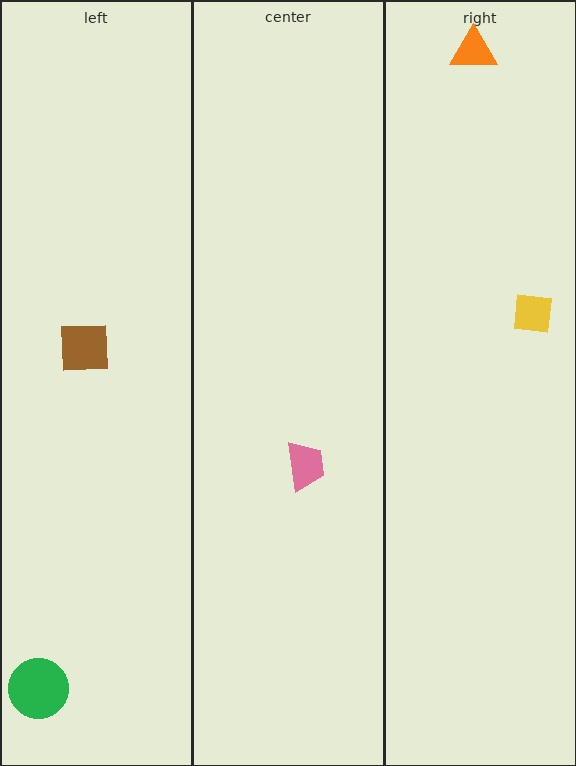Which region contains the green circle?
The left region.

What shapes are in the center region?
The pink trapezoid.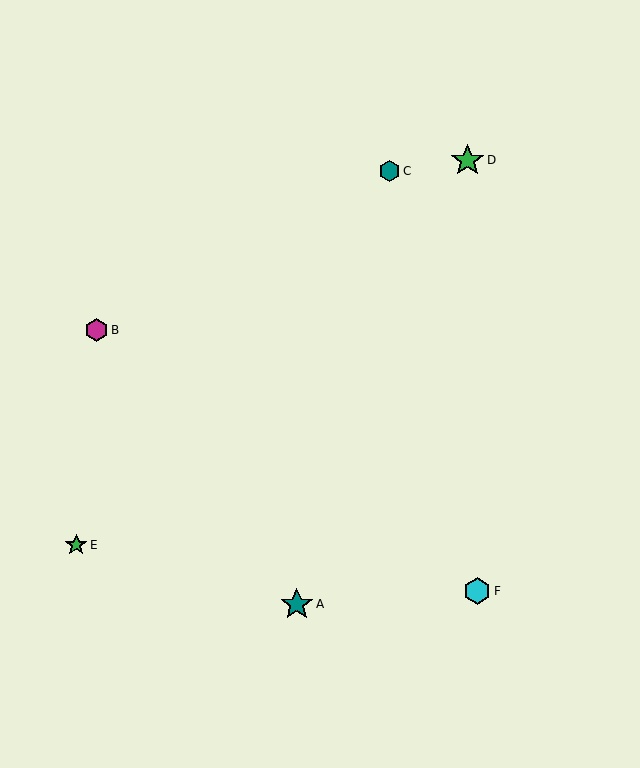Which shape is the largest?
The green star (labeled D) is the largest.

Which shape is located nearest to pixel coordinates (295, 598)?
The teal star (labeled A) at (297, 604) is nearest to that location.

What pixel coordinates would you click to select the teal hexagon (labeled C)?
Click at (389, 171) to select the teal hexagon C.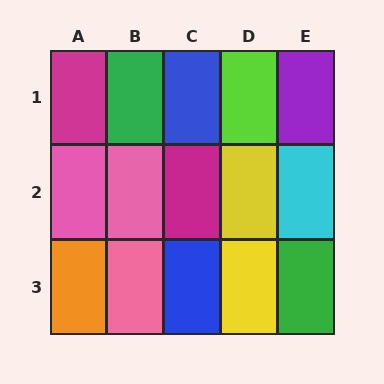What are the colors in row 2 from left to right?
Pink, pink, magenta, yellow, cyan.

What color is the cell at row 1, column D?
Lime.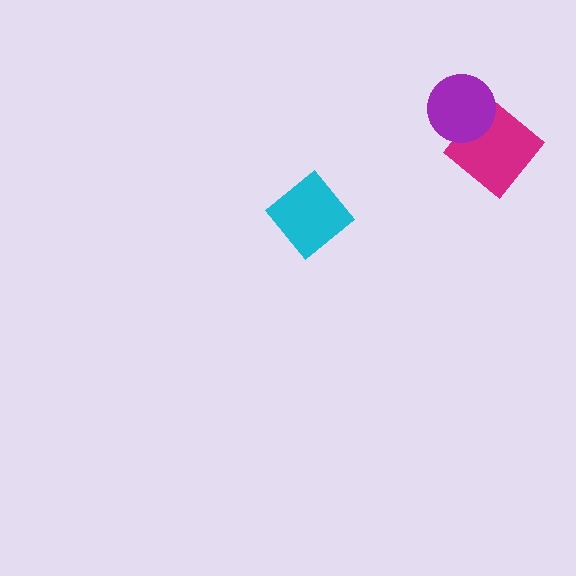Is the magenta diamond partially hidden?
Yes, it is partially covered by another shape.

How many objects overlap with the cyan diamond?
0 objects overlap with the cyan diamond.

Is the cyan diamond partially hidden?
No, no other shape covers it.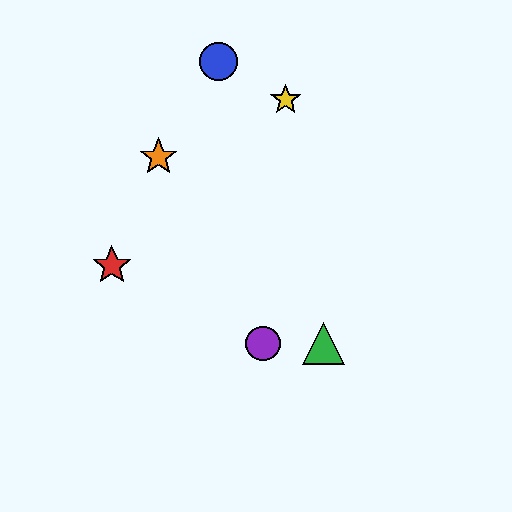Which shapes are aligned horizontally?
The green triangle, the purple circle are aligned horizontally.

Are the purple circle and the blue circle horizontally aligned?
No, the purple circle is at y≈344 and the blue circle is at y≈61.